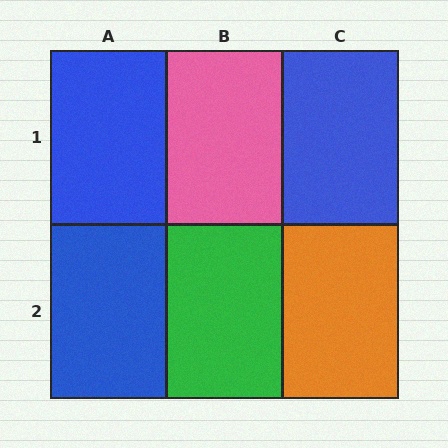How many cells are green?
1 cell is green.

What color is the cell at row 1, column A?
Blue.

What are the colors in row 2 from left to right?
Blue, green, orange.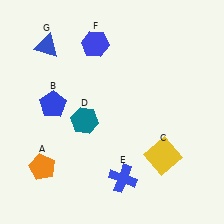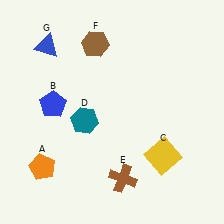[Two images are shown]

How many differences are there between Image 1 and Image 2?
There are 2 differences between the two images.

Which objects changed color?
E changed from blue to brown. F changed from blue to brown.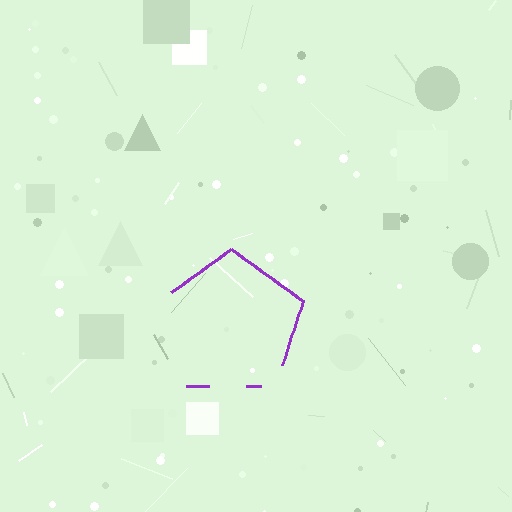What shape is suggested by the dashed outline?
The dashed outline suggests a pentagon.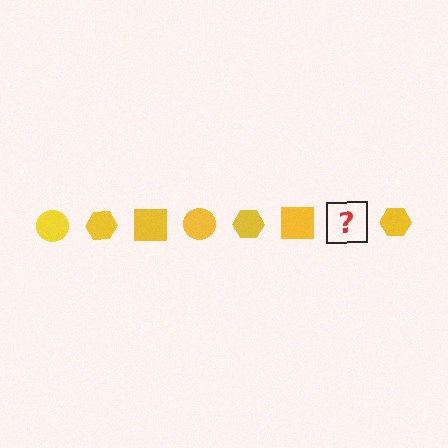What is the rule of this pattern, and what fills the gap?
The rule is that the pattern cycles through circle, hexagon, square shapes in yellow. The gap should be filled with a yellow circle.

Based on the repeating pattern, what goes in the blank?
The blank should be a yellow circle.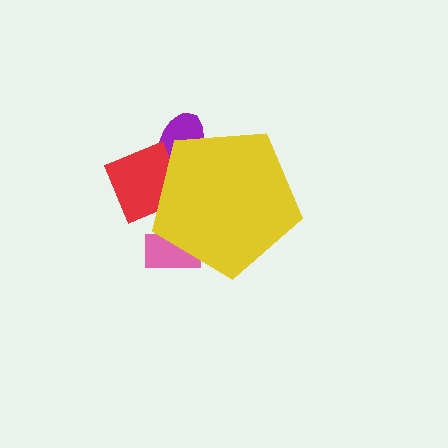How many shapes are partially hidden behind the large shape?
3 shapes are partially hidden.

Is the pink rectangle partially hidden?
Yes, the pink rectangle is partially hidden behind the yellow pentagon.